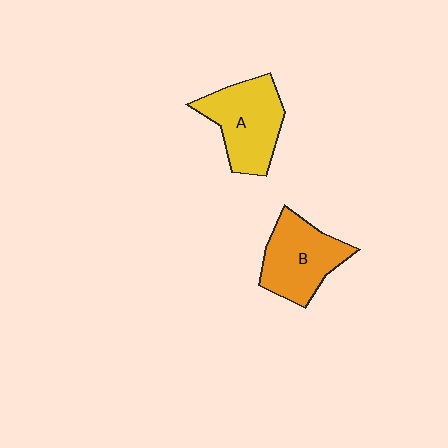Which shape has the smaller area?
Shape B (orange).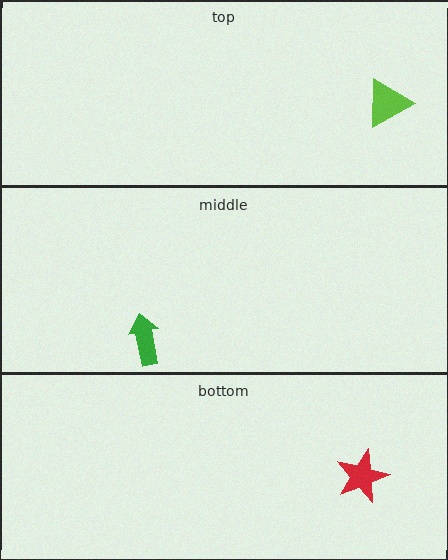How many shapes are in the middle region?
1.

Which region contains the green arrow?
The middle region.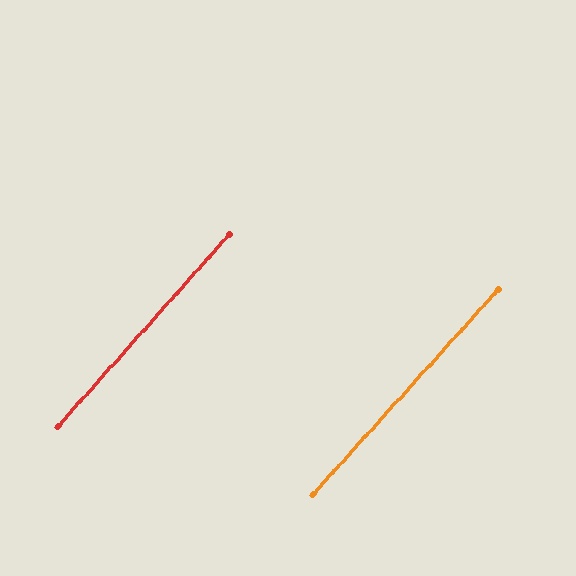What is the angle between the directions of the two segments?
Approximately 0 degrees.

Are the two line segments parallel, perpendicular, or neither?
Parallel — their directions differ by only 0.3°.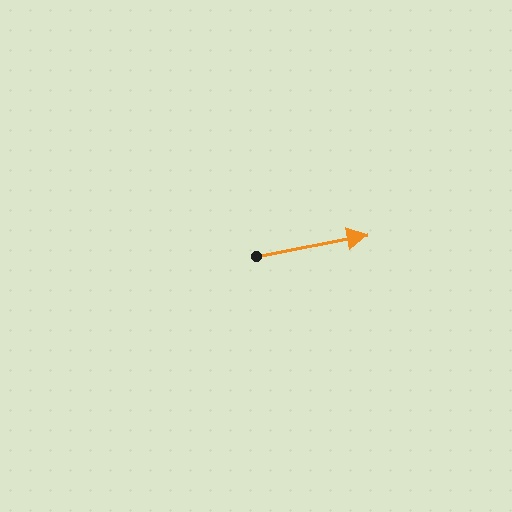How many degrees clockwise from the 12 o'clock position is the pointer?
Approximately 79 degrees.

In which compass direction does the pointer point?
East.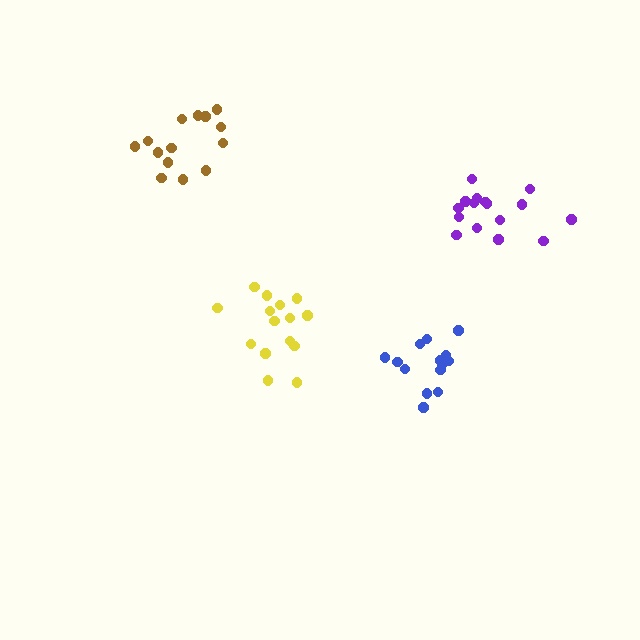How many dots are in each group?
Group 1: 16 dots, Group 2: 14 dots, Group 3: 15 dots, Group 4: 14 dots (59 total).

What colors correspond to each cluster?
The clusters are colored: purple, blue, yellow, brown.